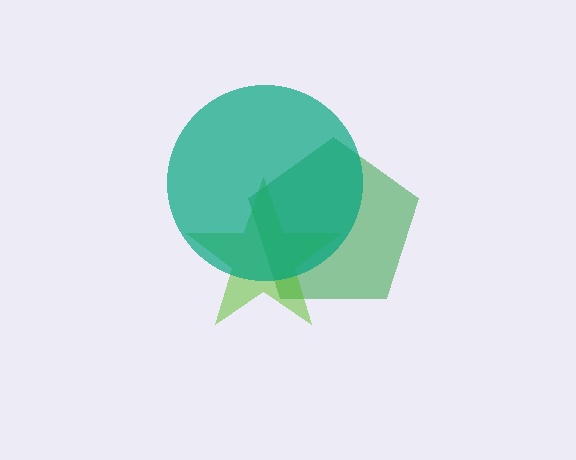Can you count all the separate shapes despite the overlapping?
Yes, there are 3 separate shapes.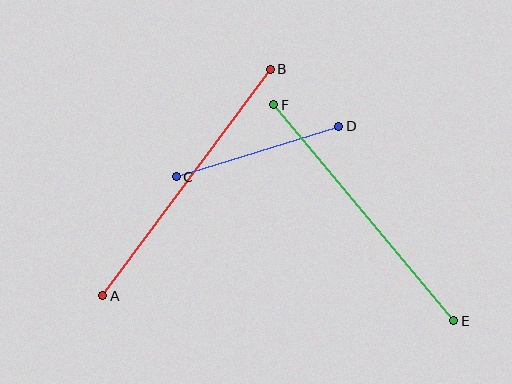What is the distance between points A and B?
The distance is approximately 282 pixels.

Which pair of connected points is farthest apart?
Points A and B are farthest apart.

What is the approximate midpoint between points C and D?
The midpoint is at approximately (257, 151) pixels.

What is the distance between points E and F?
The distance is approximately 281 pixels.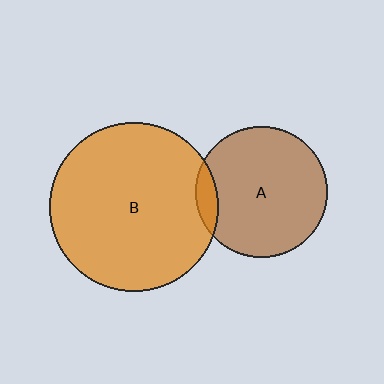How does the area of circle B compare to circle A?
Approximately 1.6 times.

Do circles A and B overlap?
Yes.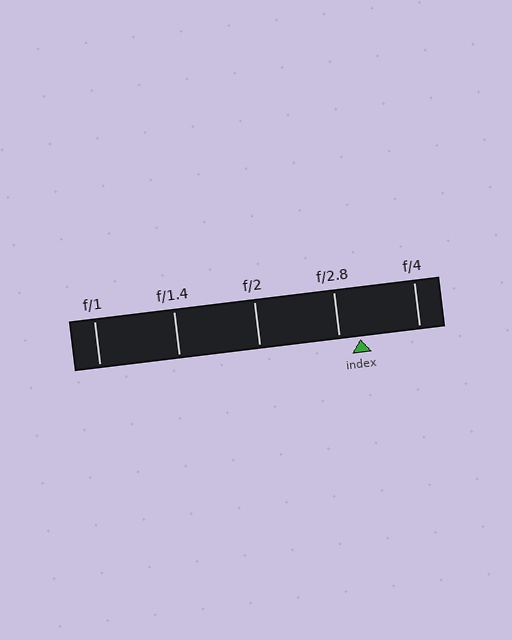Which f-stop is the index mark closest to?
The index mark is closest to f/2.8.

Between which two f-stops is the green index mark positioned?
The index mark is between f/2.8 and f/4.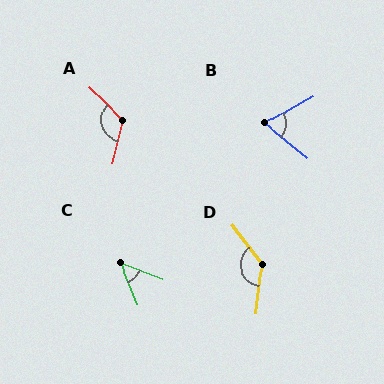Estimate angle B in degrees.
Approximately 69 degrees.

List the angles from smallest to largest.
C (47°), B (69°), A (120°), D (137°).